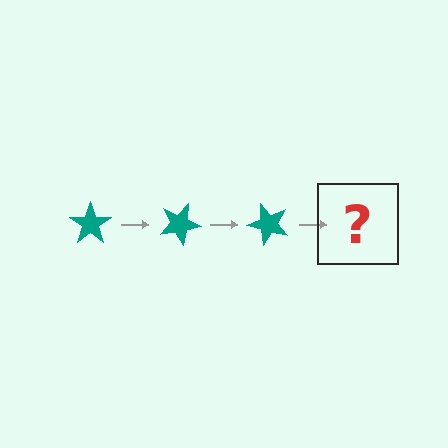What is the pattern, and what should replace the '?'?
The pattern is that the star rotates 25 degrees each step. The '?' should be a teal star rotated 75 degrees.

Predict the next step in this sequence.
The next step is a teal star rotated 75 degrees.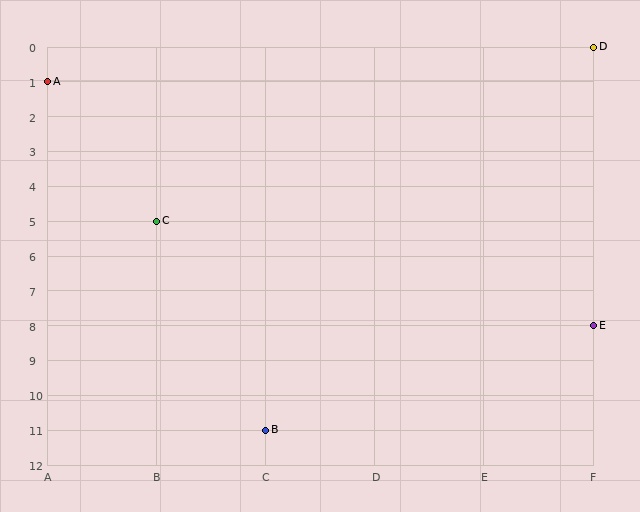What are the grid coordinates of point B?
Point B is at grid coordinates (C, 11).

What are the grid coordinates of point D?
Point D is at grid coordinates (F, 0).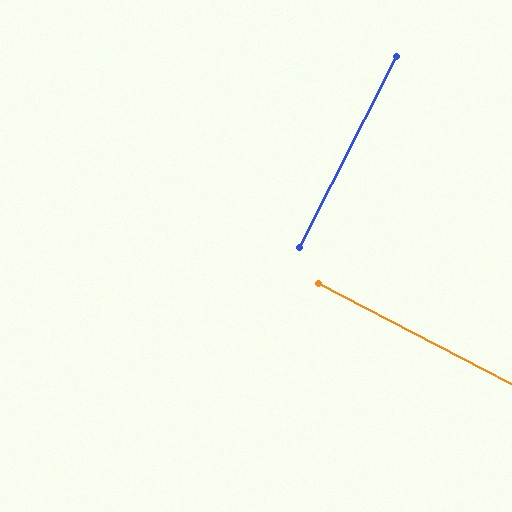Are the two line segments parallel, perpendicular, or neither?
Perpendicular — they meet at approximately 89°.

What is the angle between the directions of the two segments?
Approximately 89 degrees.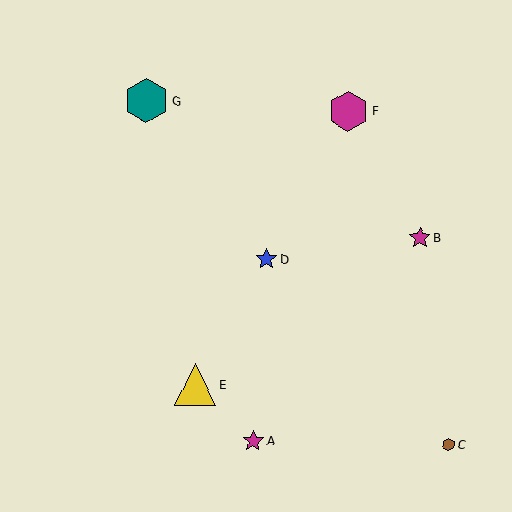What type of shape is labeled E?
Shape E is a yellow triangle.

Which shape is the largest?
The teal hexagon (labeled G) is the largest.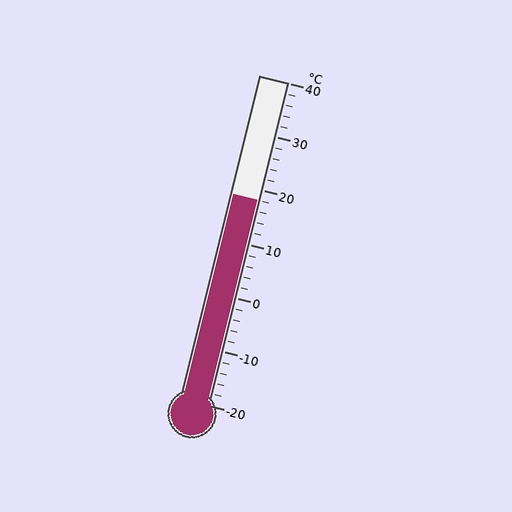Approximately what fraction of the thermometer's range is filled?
The thermometer is filled to approximately 65% of its range.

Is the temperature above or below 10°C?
The temperature is above 10°C.